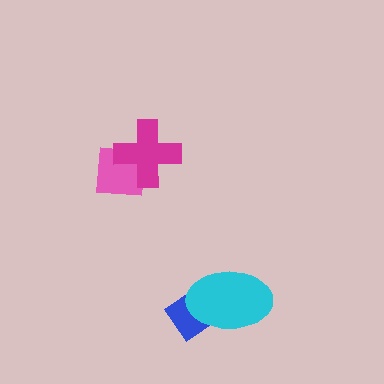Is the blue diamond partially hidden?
Yes, it is partially covered by another shape.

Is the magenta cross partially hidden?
No, no other shape covers it.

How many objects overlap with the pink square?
1 object overlaps with the pink square.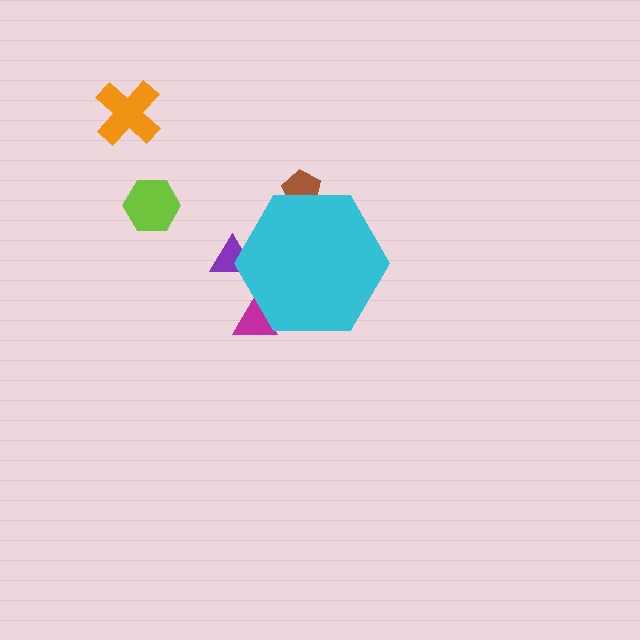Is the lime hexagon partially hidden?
No, the lime hexagon is fully visible.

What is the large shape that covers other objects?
A cyan hexagon.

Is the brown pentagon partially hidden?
Yes, the brown pentagon is partially hidden behind the cyan hexagon.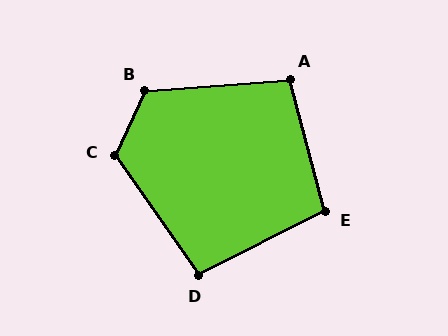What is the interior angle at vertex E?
Approximately 102 degrees (obtuse).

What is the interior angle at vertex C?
Approximately 119 degrees (obtuse).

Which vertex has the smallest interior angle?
D, at approximately 98 degrees.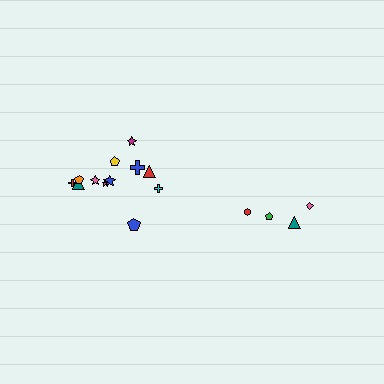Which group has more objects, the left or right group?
The left group.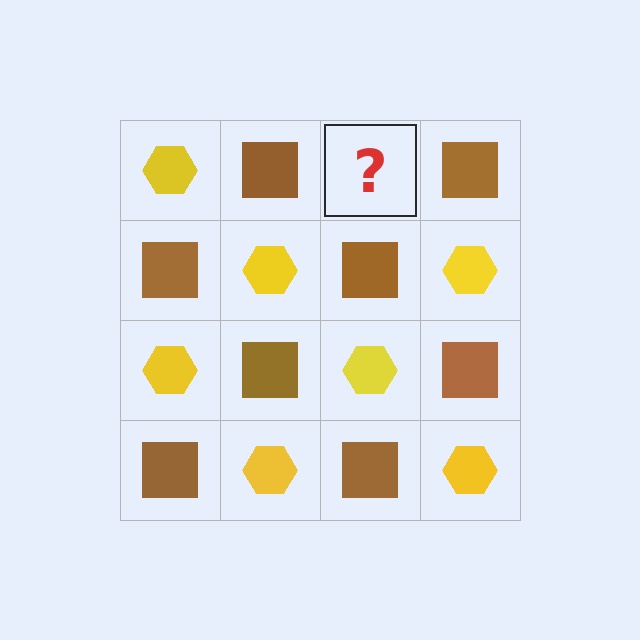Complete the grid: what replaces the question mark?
The question mark should be replaced with a yellow hexagon.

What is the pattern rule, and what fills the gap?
The rule is that it alternates yellow hexagon and brown square in a checkerboard pattern. The gap should be filled with a yellow hexagon.